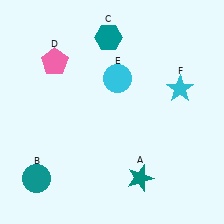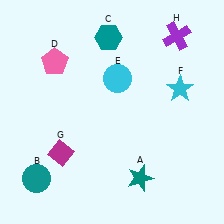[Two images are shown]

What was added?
A magenta diamond (G), a purple cross (H) were added in Image 2.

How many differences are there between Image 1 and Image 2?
There are 2 differences between the two images.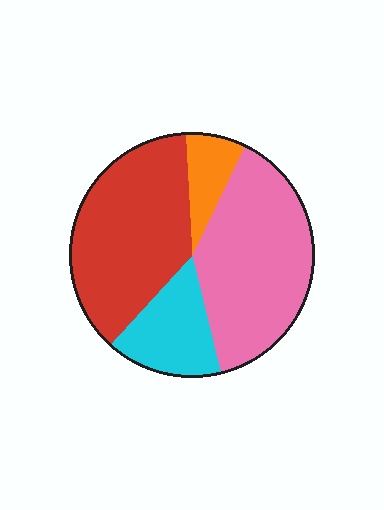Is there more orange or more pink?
Pink.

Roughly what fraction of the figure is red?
Red takes up about three eighths (3/8) of the figure.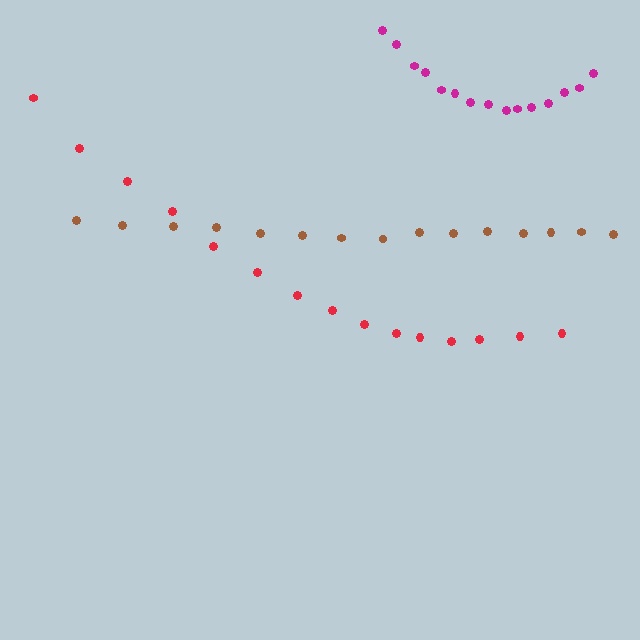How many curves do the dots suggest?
There are 3 distinct paths.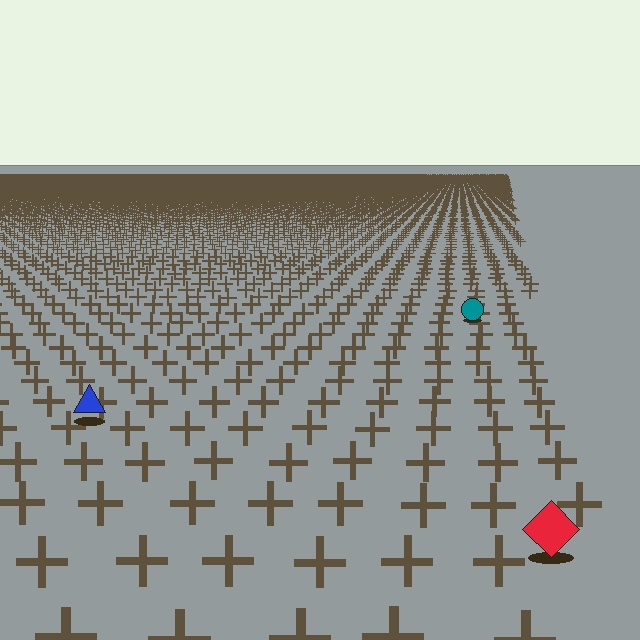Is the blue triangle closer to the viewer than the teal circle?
Yes. The blue triangle is closer — you can tell from the texture gradient: the ground texture is coarser near it.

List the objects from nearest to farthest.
From nearest to farthest: the red diamond, the blue triangle, the teal circle.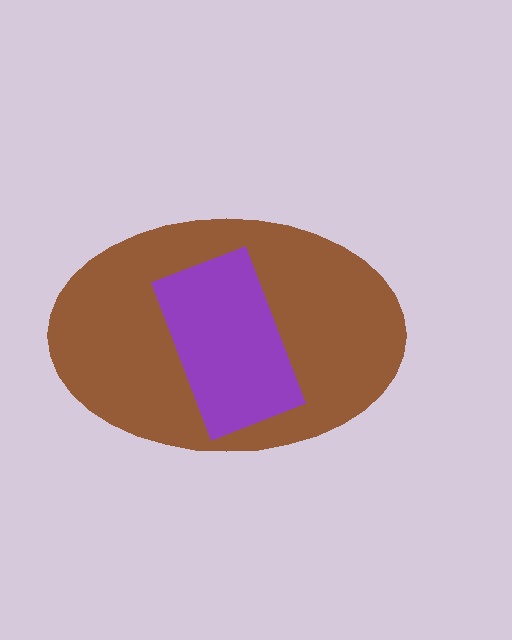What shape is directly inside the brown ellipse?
The purple rectangle.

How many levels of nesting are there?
2.